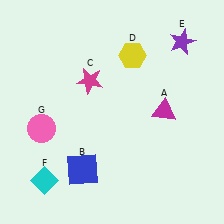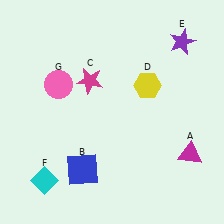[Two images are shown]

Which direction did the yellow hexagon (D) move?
The yellow hexagon (D) moved down.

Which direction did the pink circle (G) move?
The pink circle (G) moved up.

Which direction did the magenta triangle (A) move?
The magenta triangle (A) moved down.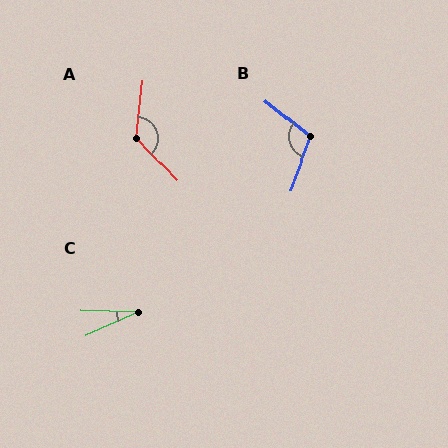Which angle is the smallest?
C, at approximately 26 degrees.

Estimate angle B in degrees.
Approximately 109 degrees.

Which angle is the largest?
A, at approximately 131 degrees.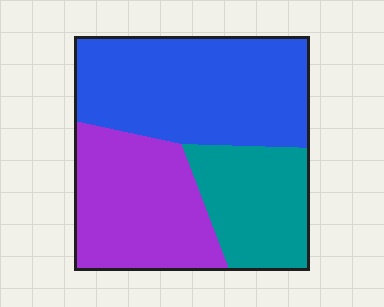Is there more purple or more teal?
Purple.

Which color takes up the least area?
Teal, at roughly 25%.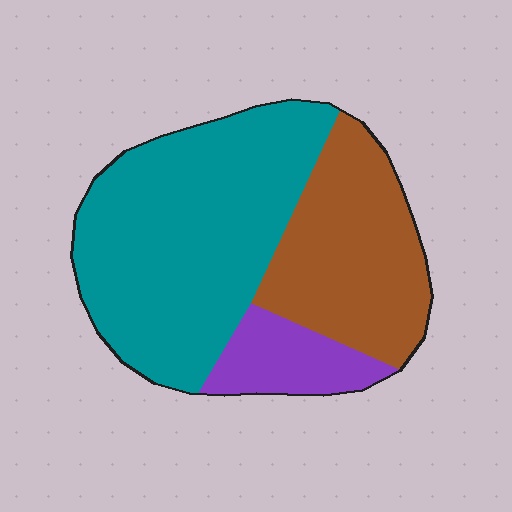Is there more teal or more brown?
Teal.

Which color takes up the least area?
Purple, at roughly 10%.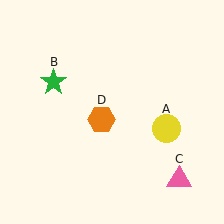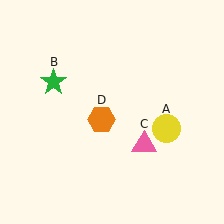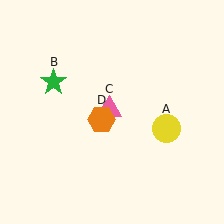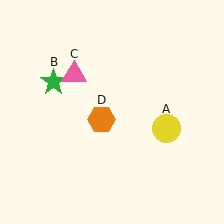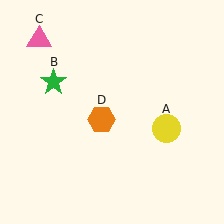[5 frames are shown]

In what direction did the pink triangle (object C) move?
The pink triangle (object C) moved up and to the left.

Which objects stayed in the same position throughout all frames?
Yellow circle (object A) and green star (object B) and orange hexagon (object D) remained stationary.